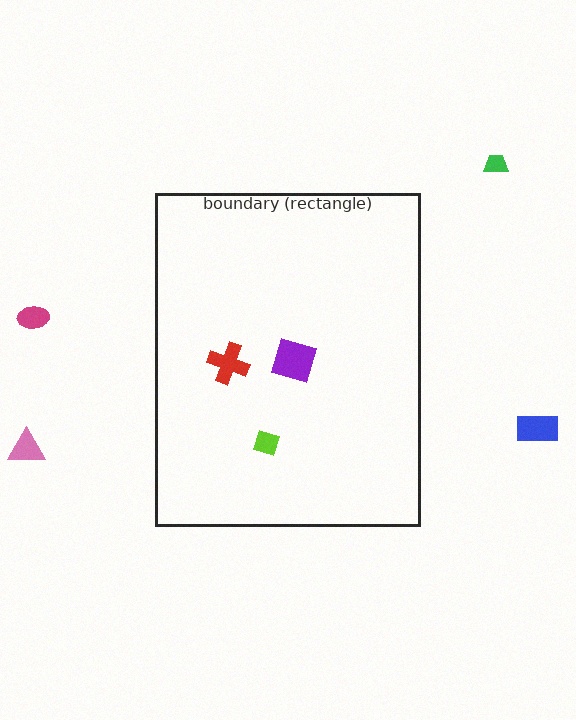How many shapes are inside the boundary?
3 inside, 4 outside.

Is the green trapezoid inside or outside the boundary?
Outside.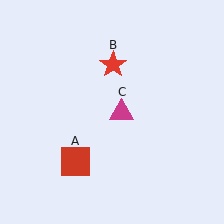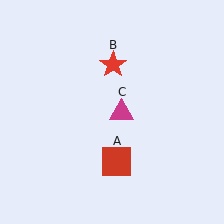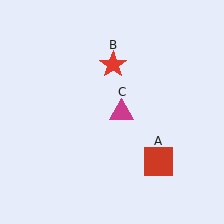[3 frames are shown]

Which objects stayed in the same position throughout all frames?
Red star (object B) and magenta triangle (object C) remained stationary.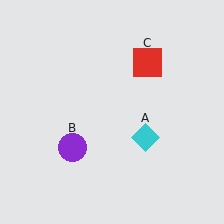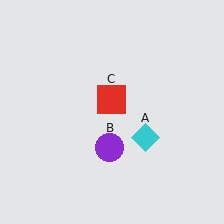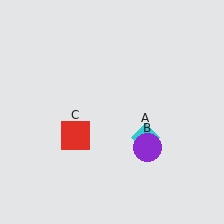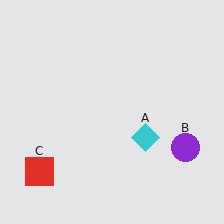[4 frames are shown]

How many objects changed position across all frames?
2 objects changed position: purple circle (object B), red square (object C).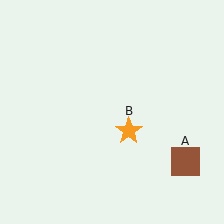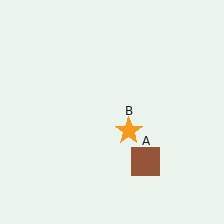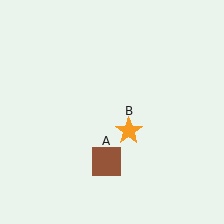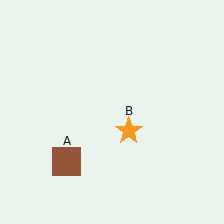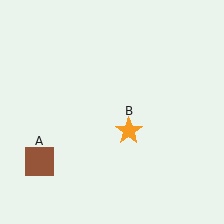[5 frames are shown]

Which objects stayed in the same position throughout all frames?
Orange star (object B) remained stationary.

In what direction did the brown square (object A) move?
The brown square (object A) moved left.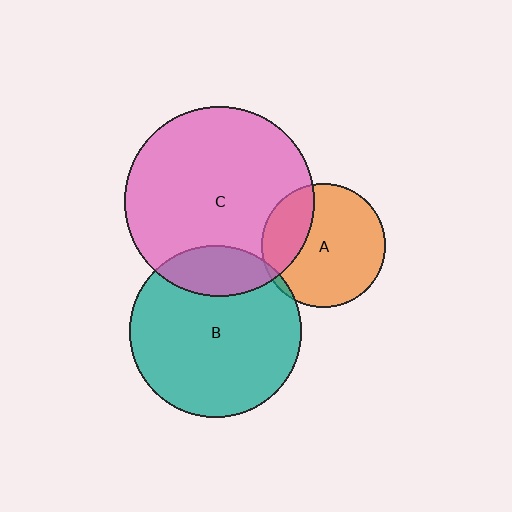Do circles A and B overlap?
Yes.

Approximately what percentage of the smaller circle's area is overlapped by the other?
Approximately 5%.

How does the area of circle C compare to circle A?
Approximately 2.4 times.